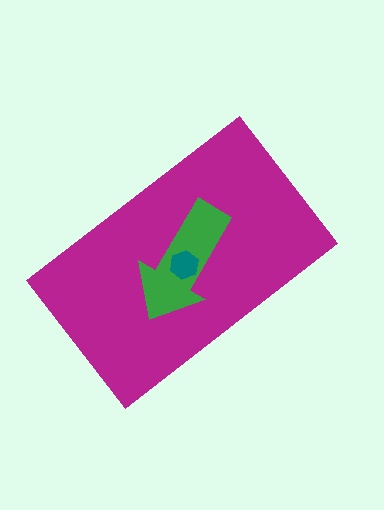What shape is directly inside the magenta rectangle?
The green arrow.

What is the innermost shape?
The teal hexagon.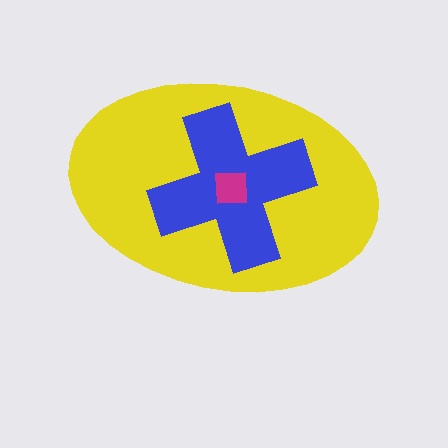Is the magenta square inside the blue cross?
Yes.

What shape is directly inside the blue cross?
The magenta square.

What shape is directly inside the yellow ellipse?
The blue cross.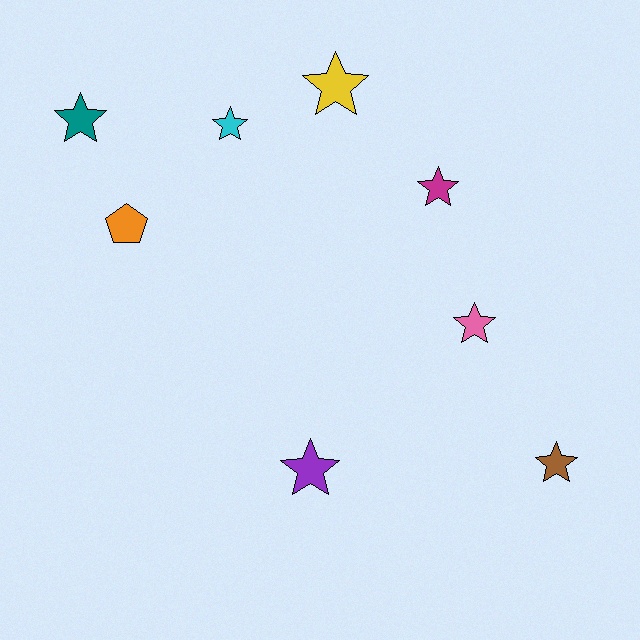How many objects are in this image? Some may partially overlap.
There are 8 objects.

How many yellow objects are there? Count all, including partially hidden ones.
There is 1 yellow object.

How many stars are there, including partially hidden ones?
There are 7 stars.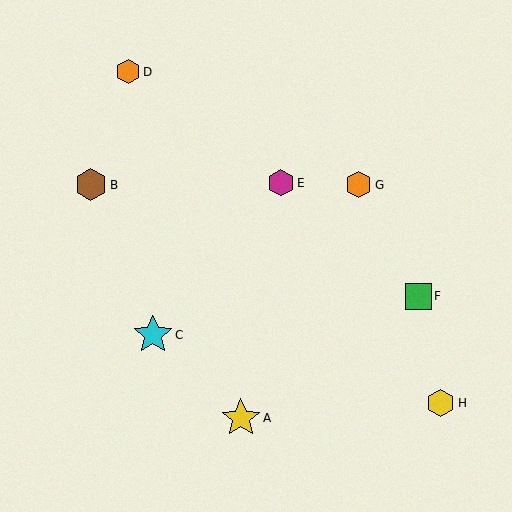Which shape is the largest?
The cyan star (labeled C) is the largest.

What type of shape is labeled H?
Shape H is a yellow hexagon.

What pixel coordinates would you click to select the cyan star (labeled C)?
Click at (153, 335) to select the cyan star C.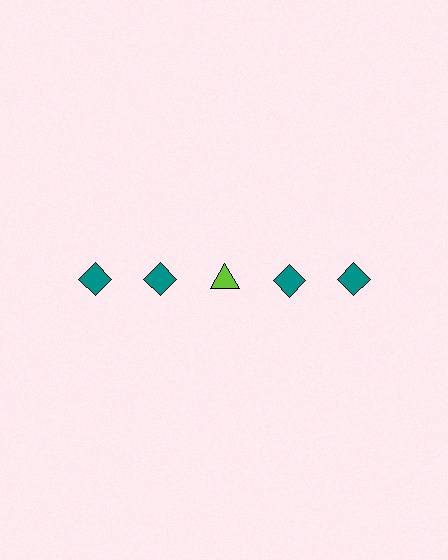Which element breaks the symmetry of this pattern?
The lime triangle in the top row, center column breaks the symmetry. All other shapes are teal diamonds.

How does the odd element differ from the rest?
It differs in both color (lime instead of teal) and shape (triangle instead of diamond).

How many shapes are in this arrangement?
There are 5 shapes arranged in a grid pattern.